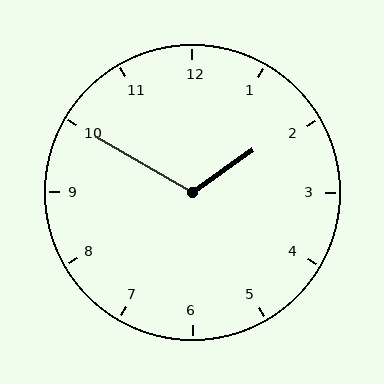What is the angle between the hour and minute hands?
Approximately 115 degrees.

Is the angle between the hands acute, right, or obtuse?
It is obtuse.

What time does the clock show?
1:50.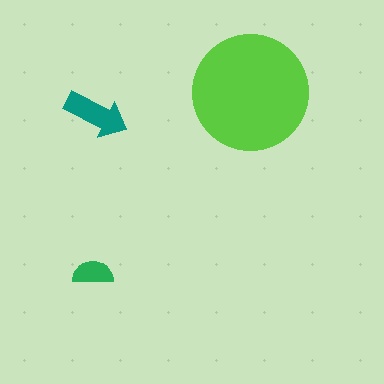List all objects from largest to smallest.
The lime circle, the teal arrow, the green semicircle.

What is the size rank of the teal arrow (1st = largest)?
2nd.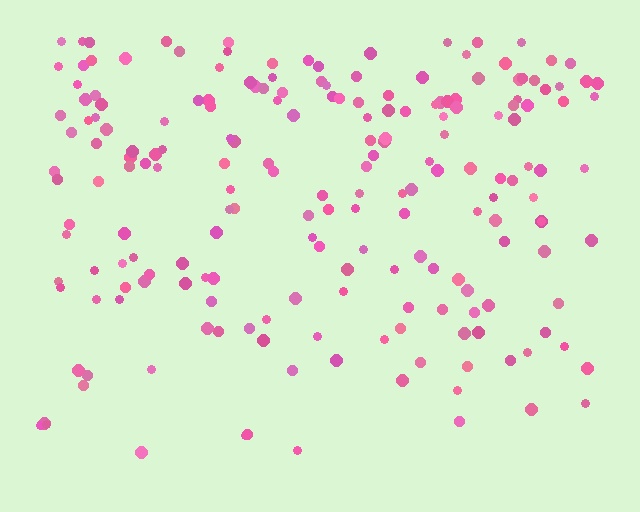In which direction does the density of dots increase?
From bottom to top, with the top side densest.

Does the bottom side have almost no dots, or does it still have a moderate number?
Still a moderate number, just noticeably fewer than the top.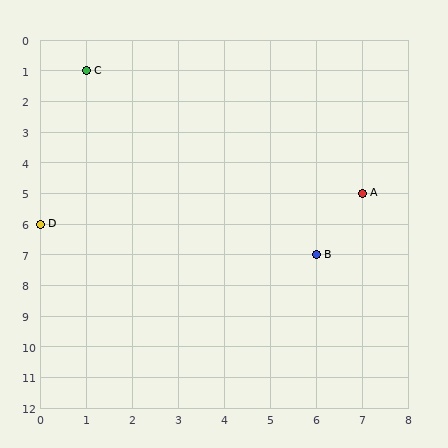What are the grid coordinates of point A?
Point A is at grid coordinates (7, 5).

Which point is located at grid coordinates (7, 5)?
Point A is at (7, 5).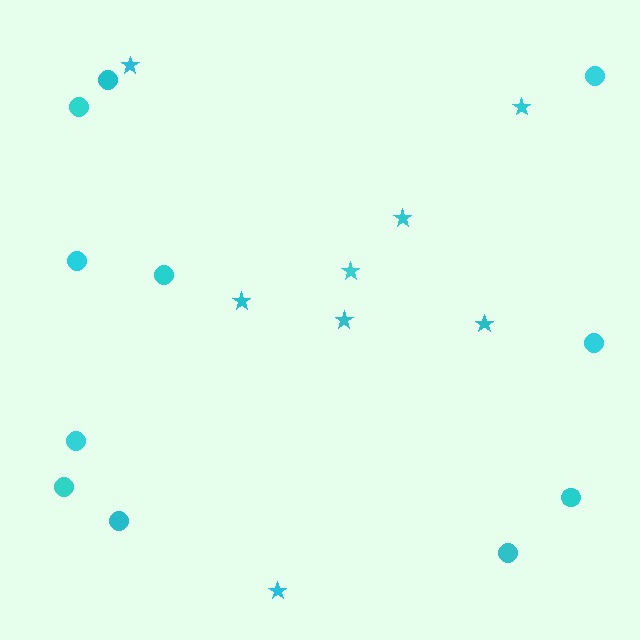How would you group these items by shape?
There are 2 groups: one group of circles (11) and one group of stars (8).